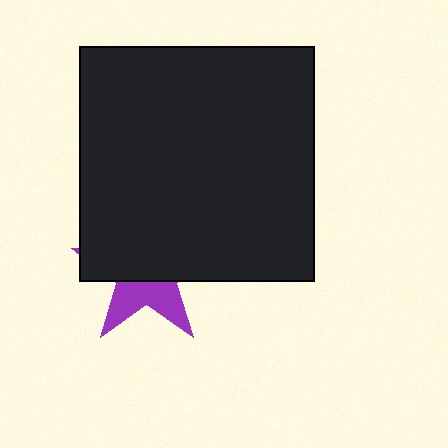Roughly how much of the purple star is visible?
A small part of it is visible (roughly 37%).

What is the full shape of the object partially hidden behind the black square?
The partially hidden object is a purple star.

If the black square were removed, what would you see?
You would see the complete purple star.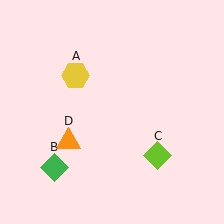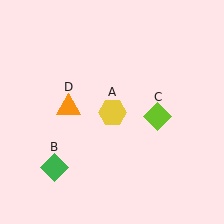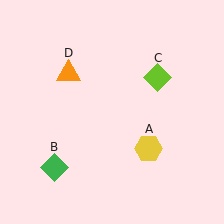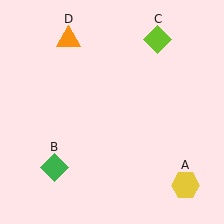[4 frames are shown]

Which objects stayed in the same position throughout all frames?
Green diamond (object B) remained stationary.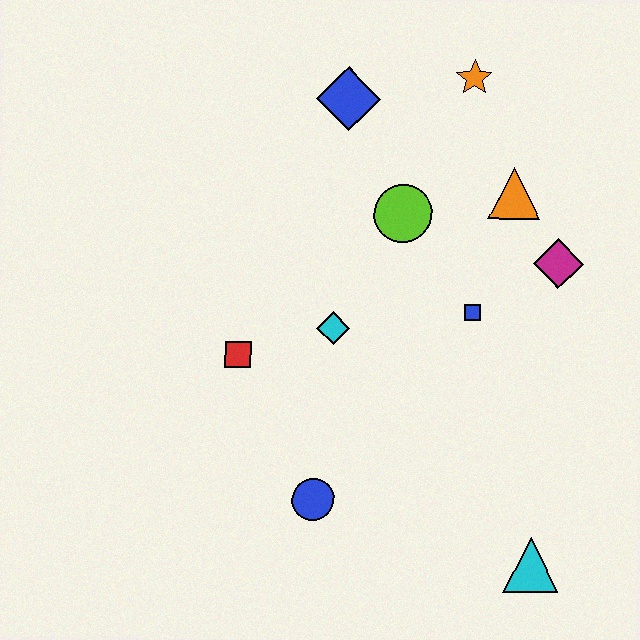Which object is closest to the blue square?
The magenta diamond is closest to the blue square.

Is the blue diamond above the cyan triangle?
Yes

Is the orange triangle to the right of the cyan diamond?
Yes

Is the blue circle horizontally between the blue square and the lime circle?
No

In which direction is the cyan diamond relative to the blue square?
The cyan diamond is to the left of the blue square.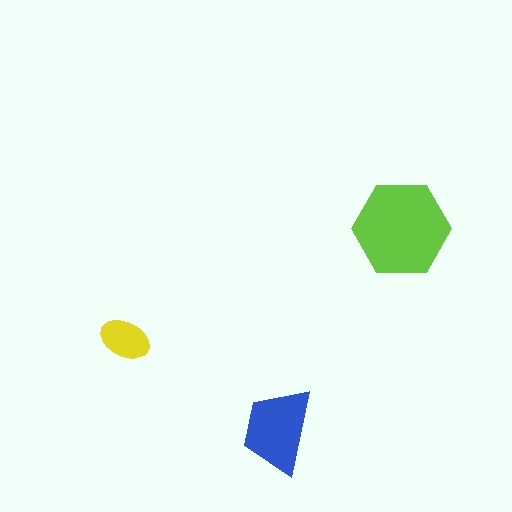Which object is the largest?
The lime hexagon.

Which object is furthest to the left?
The yellow ellipse is leftmost.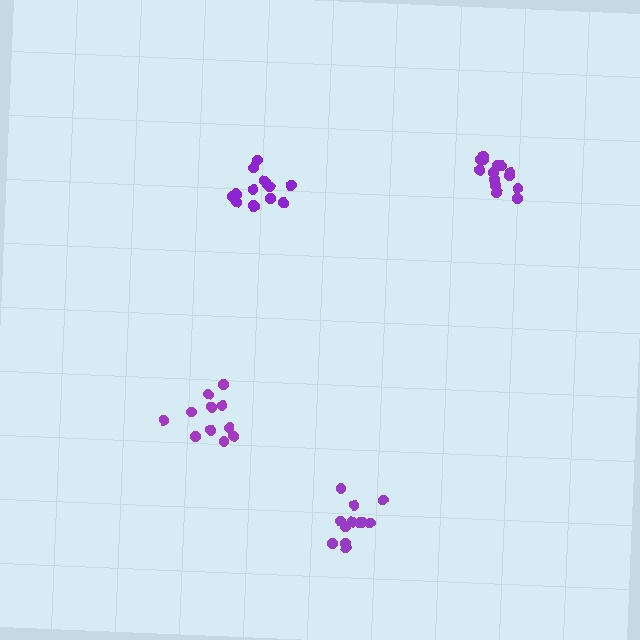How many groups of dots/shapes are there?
There are 4 groups.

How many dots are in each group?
Group 1: 14 dots, Group 2: 14 dots, Group 3: 11 dots, Group 4: 12 dots (51 total).